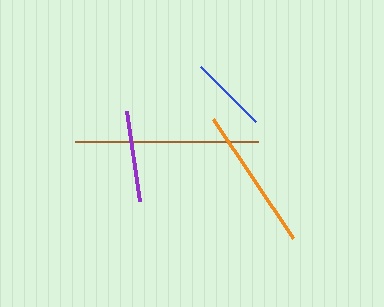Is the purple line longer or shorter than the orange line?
The orange line is longer than the purple line.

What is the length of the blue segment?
The blue segment is approximately 77 pixels long.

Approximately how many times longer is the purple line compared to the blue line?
The purple line is approximately 1.2 times the length of the blue line.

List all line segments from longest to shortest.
From longest to shortest: brown, orange, purple, blue.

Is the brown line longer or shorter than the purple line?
The brown line is longer than the purple line.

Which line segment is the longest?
The brown line is the longest at approximately 183 pixels.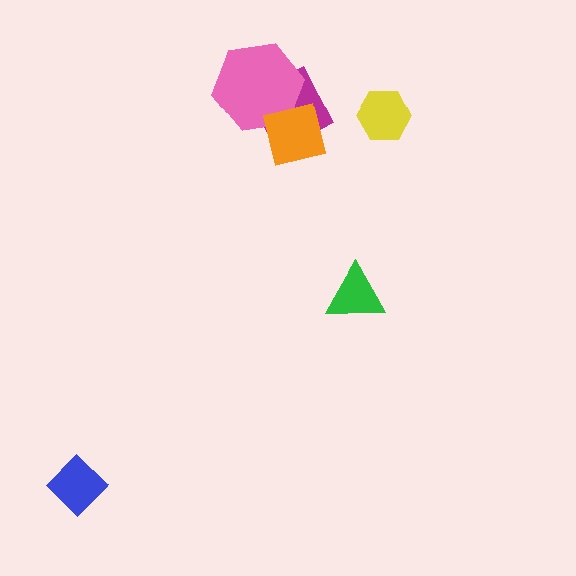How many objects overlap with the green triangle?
0 objects overlap with the green triangle.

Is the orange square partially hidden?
No, no other shape covers it.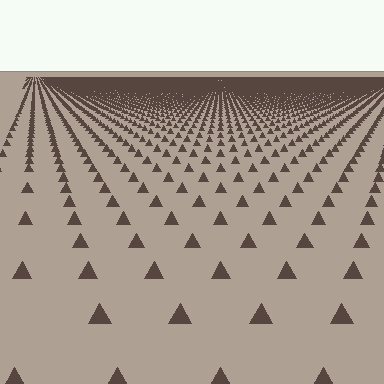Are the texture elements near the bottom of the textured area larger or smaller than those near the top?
Larger. Near the bottom, elements are closer to the viewer and appear at a bigger on-screen size.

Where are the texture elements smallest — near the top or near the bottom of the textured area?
Near the top.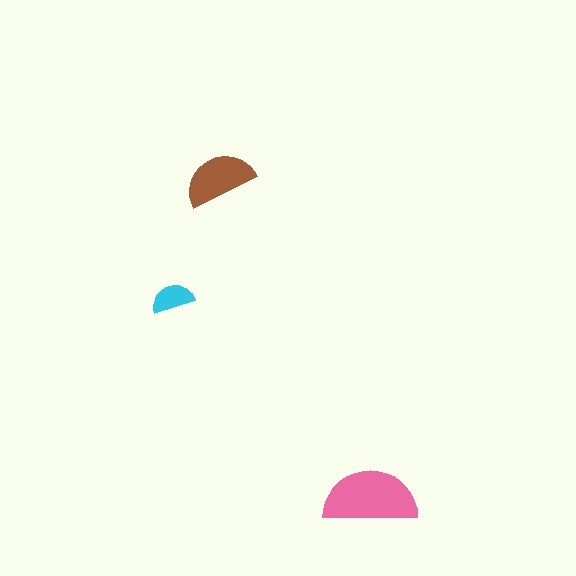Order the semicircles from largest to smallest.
the pink one, the brown one, the cyan one.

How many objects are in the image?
There are 3 objects in the image.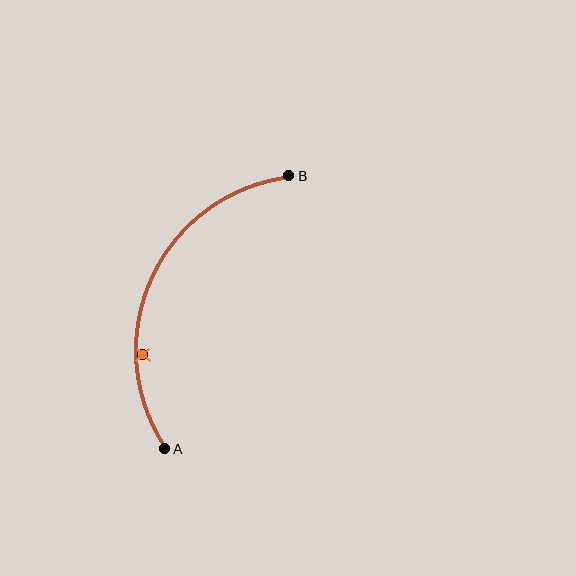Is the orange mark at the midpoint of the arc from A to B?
No — the orange mark does not lie on the arc at all. It sits slightly inside the curve.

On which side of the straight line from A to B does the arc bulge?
The arc bulges to the left of the straight line connecting A and B.